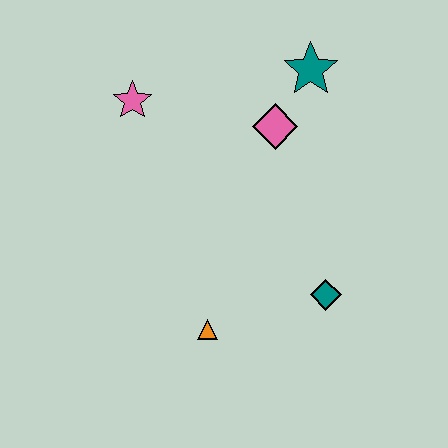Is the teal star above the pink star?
Yes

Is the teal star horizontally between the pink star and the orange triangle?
No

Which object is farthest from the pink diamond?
The orange triangle is farthest from the pink diamond.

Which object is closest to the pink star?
The pink diamond is closest to the pink star.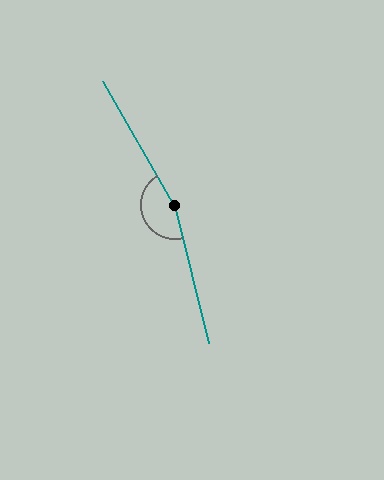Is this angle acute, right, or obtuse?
It is obtuse.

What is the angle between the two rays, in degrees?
Approximately 163 degrees.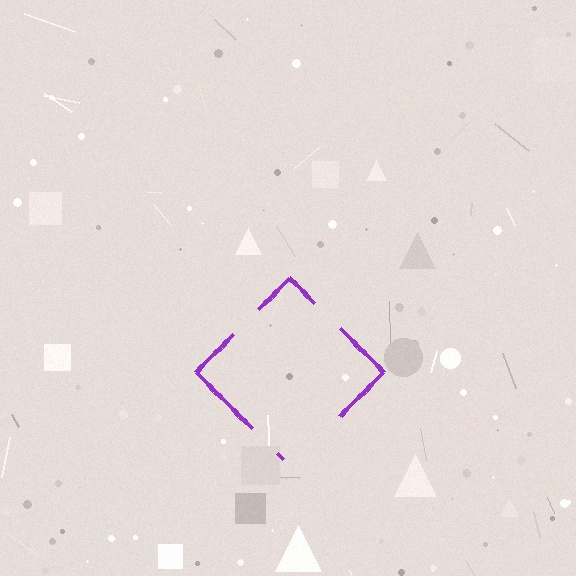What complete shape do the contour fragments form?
The contour fragments form a diamond.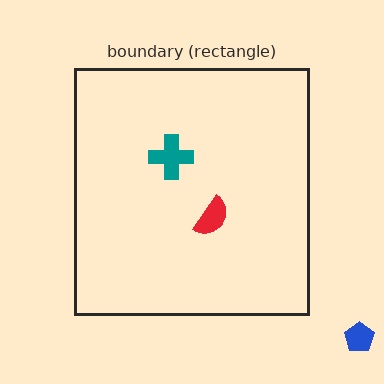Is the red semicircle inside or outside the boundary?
Inside.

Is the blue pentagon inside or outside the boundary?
Outside.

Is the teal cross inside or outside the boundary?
Inside.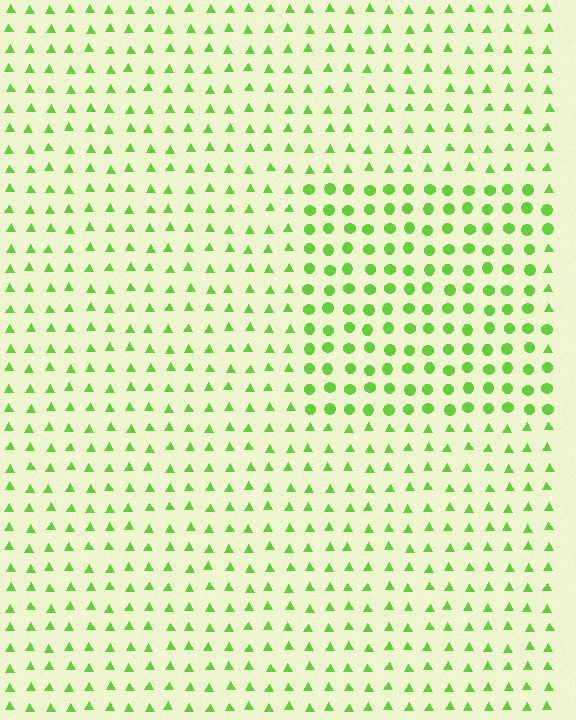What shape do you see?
I see a rectangle.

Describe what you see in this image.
The image is filled with small lime elements arranged in a uniform grid. A rectangle-shaped region contains circles, while the surrounding area contains triangles. The boundary is defined purely by the change in element shape.